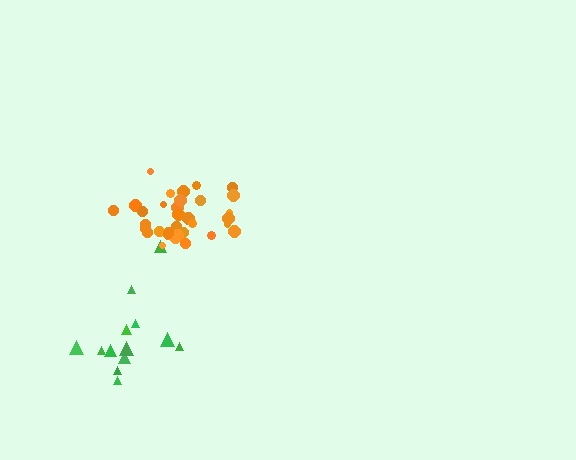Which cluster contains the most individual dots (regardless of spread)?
Orange (34).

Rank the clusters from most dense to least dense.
orange, green.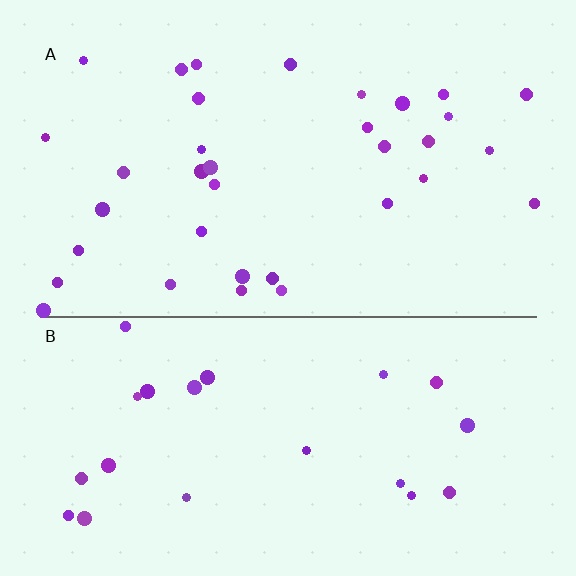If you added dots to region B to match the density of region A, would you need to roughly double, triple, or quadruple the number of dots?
Approximately double.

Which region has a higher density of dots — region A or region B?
A (the top).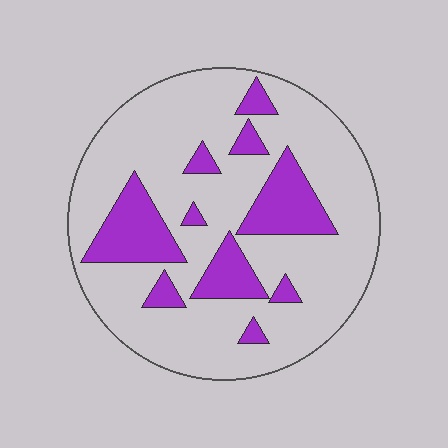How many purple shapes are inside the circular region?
10.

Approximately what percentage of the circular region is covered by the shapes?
Approximately 20%.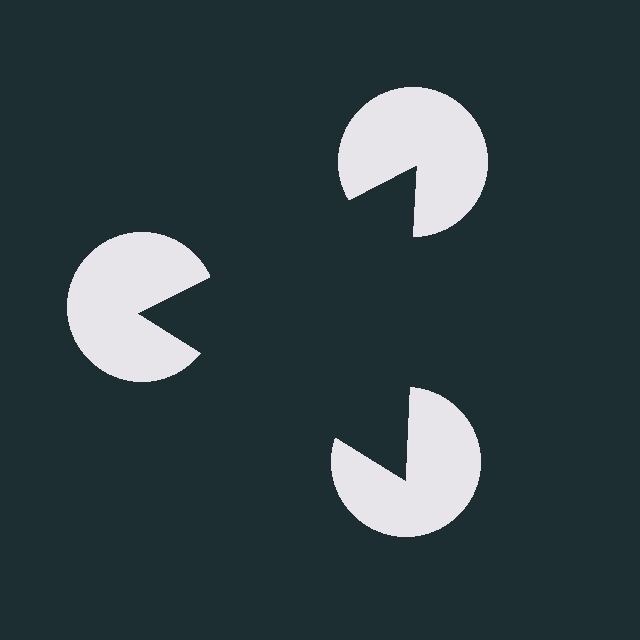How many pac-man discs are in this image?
There are 3 — one at each vertex of the illusory triangle.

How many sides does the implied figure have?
3 sides.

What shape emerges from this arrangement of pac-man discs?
An illusory triangle — its edges are inferred from the aligned wedge cuts in the pac-man discs, not physically drawn.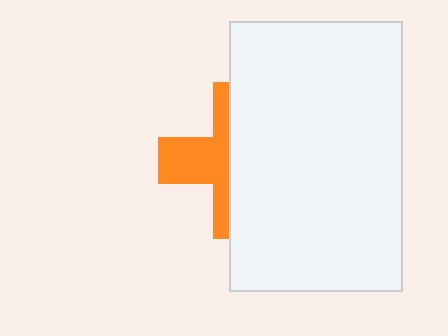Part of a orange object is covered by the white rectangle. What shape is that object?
It is a cross.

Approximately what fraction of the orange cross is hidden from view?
Roughly 59% of the orange cross is hidden behind the white rectangle.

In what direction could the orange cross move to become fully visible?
The orange cross could move left. That would shift it out from behind the white rectangle entirely.